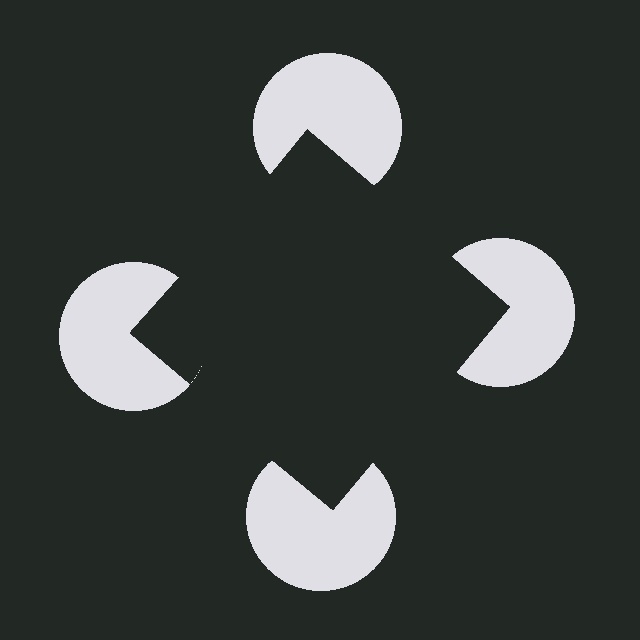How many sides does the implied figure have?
4 sides.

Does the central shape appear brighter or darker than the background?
It typically appears slightly darker than the background, even though no actual brightness change is drawn.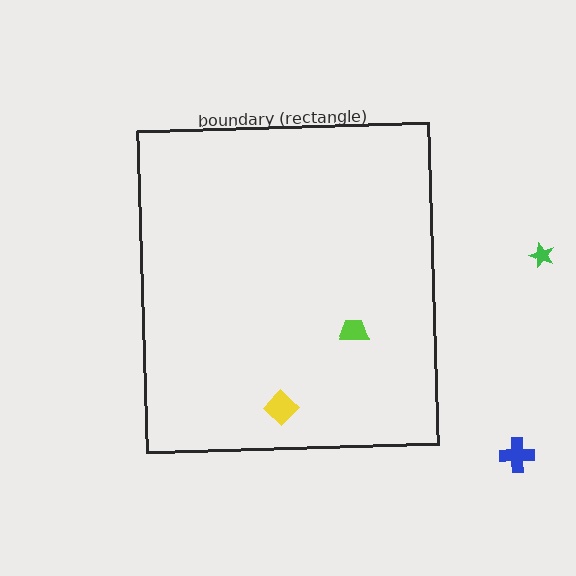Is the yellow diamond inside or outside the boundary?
Inside.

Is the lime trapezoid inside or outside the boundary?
Inside.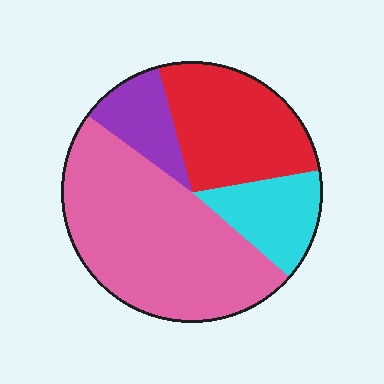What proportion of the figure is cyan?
Cyan covers around 15% of the figure.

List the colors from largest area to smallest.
From largest to smallest: pink, red, cyan, purple.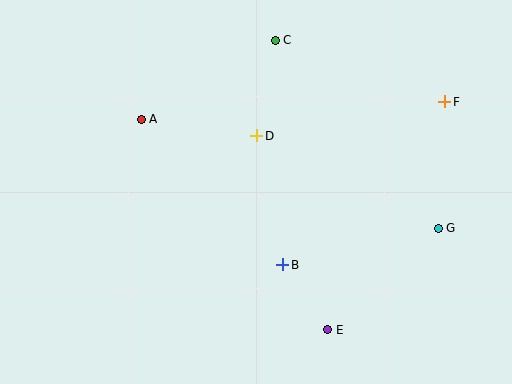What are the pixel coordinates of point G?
Point G is at (438, 228).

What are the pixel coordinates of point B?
Point B is at (283, 265).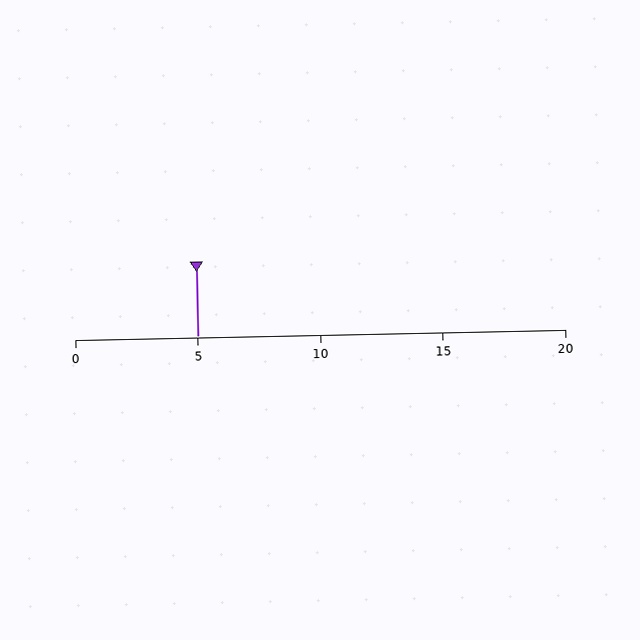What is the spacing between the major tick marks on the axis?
The major ticks are spaced 5 apart.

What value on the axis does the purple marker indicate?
The marker indicates approximately 5.